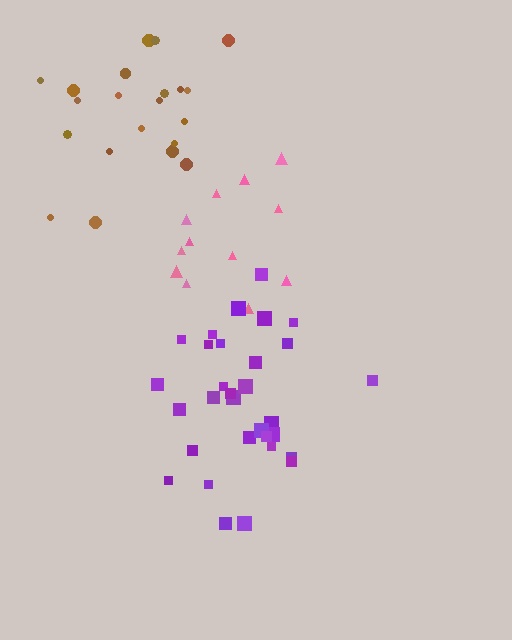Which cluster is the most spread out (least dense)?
Pink.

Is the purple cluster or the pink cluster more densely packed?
Purple.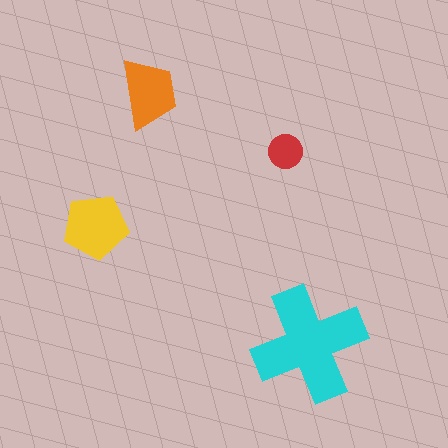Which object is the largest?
The cyan cross.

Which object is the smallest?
The red circle.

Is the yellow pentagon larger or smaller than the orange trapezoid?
Larger.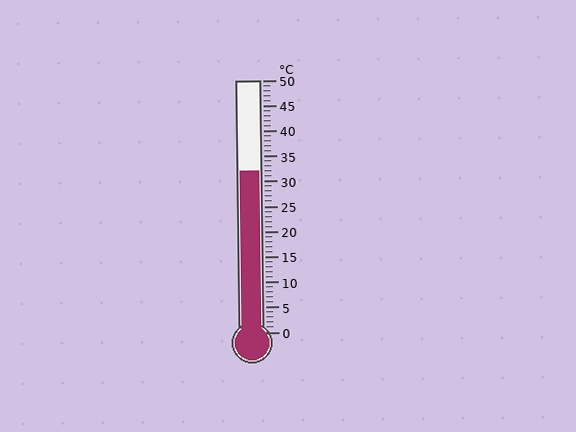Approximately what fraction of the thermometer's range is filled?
The thermometer is filled to approximately 65% of its range.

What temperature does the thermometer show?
The thermometer shows approximately 32°C.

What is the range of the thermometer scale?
The thermometer scale ranges from 0°C to 50°C.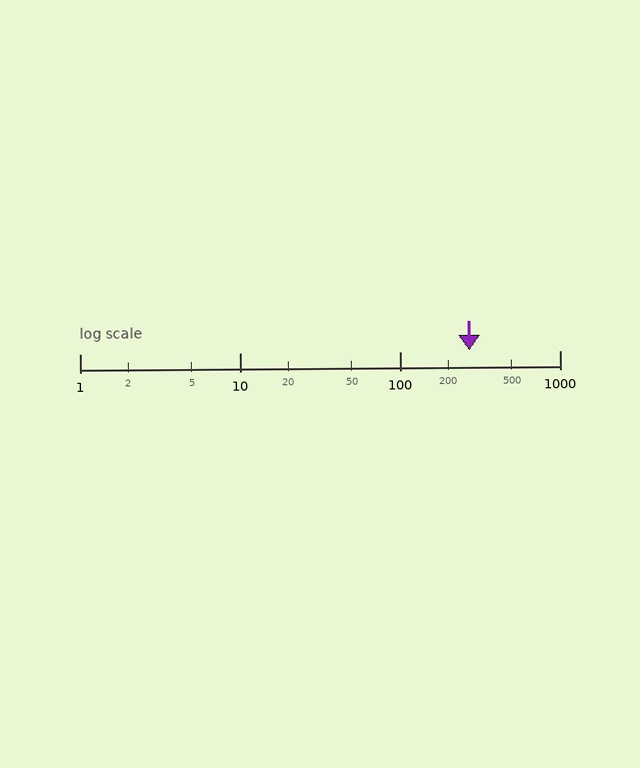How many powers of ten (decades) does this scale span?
The scale spans 3 decades, from 1 to 1000.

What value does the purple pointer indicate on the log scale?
The pointer indicates approximately 270.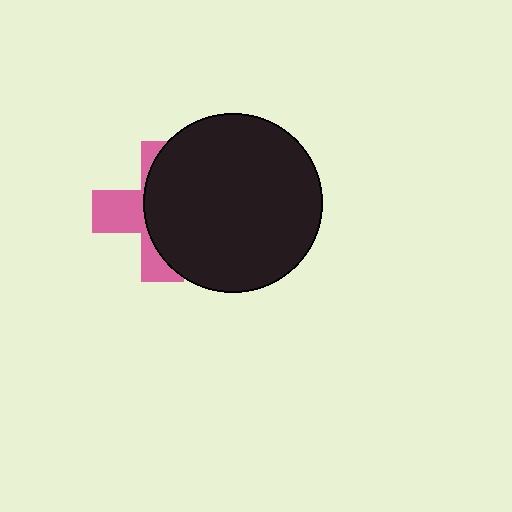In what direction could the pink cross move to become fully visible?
The pink cross could move left. That would shift it out from behind the black circle entirely.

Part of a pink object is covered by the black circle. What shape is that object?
It is a cross.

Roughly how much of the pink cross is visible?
A small part of it is visible (roughly 39%).